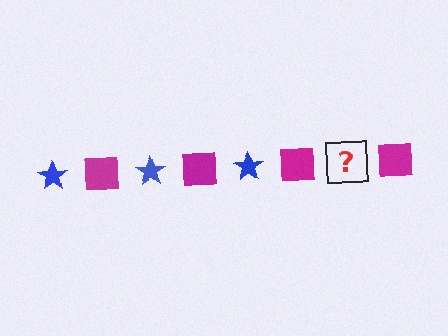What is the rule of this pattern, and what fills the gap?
The rule is that the pattern alternates between blue star and magenta square. The gap should be filled with a blue star.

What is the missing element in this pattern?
The missing element is a blue star.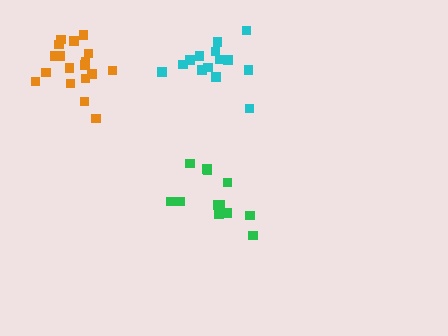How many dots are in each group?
Group 1: 14 dots, Group 2: 12 dots, Group 3: 18 dots (44 total).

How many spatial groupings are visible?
There are 3 spatial groupings.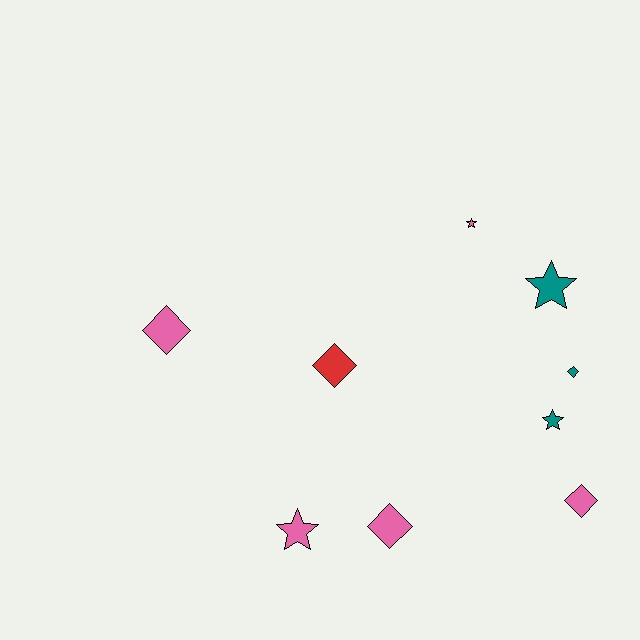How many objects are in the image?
There are 9 objects.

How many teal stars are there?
There are 2 teal stars.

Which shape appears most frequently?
Diamond, with 5 objects.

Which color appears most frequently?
Pink, with 5 objects.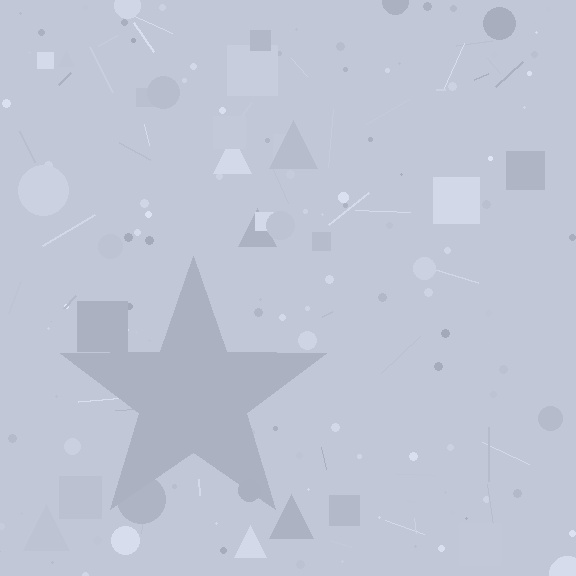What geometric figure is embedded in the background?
A star is embedded in the background.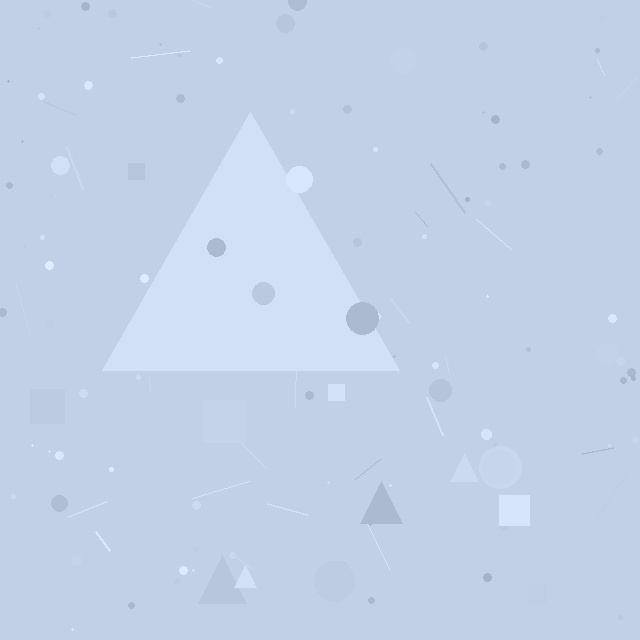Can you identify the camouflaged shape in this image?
The camouflaged shape is a triangle.